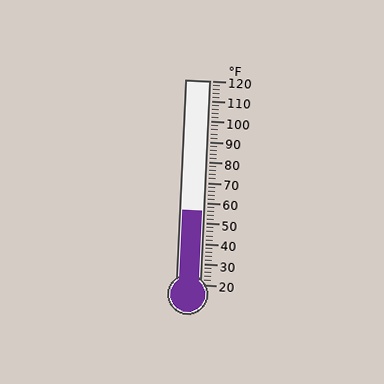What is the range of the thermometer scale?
The thermometer scale ranges from 20°F to 120°F.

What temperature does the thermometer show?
The thermometer shows approximately 56°F.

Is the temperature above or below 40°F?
The temperature is above 40°F.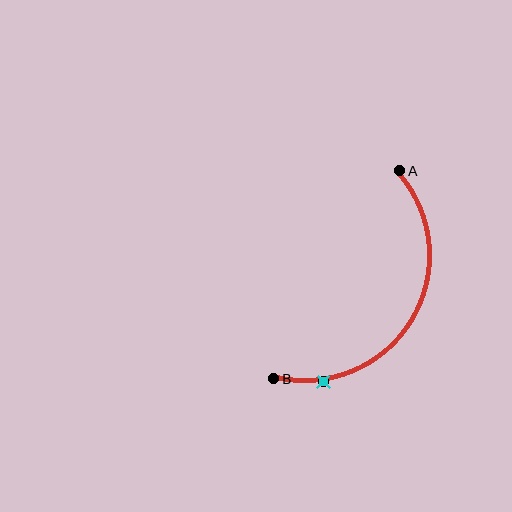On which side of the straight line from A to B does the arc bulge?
The arc bulges to the right of the straight line connecting A and B.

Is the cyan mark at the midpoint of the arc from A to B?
No. The cyan mark lies on the arc but is closer to endpoint B. The arc midpoint would be at the point on the curve equidistant along the arc from both A and B.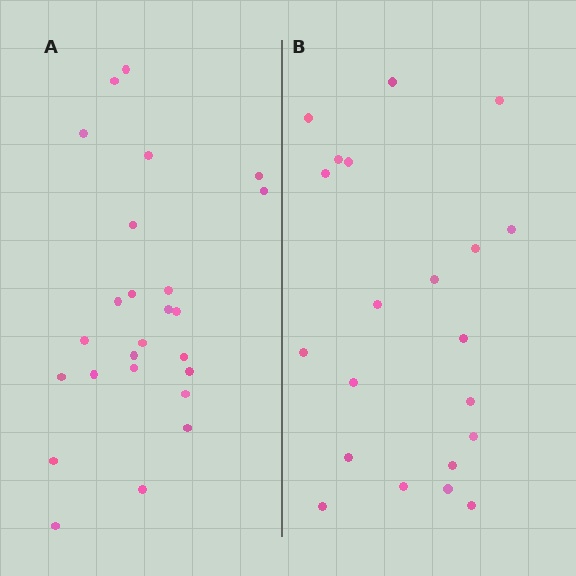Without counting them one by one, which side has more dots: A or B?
Region A (the left region) has more dots.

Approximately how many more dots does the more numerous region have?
Region A has about 4 more dots than region B.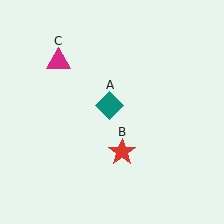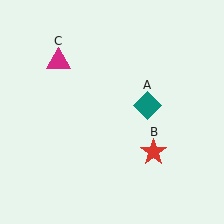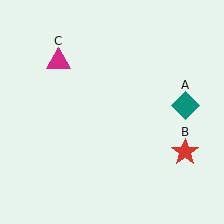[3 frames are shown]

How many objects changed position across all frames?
2 objects changed position: teal diamond (object A), red star (object B).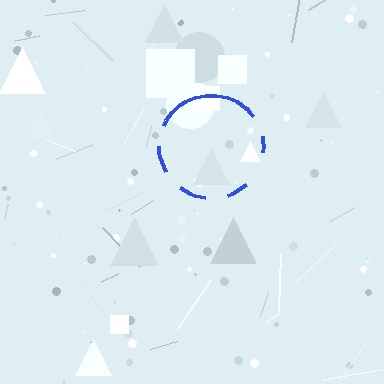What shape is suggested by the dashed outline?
The dashed outline suggests a circle.